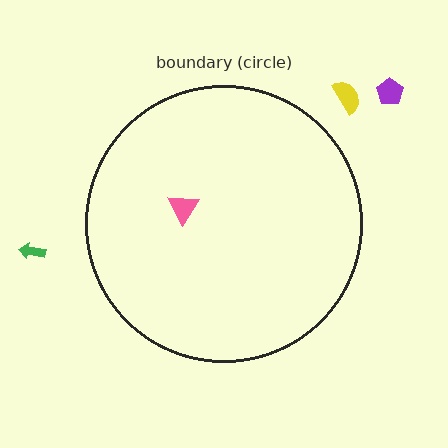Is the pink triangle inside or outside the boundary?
Inside.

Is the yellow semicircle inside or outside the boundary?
Outside.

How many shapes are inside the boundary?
1 inside, 3 outside.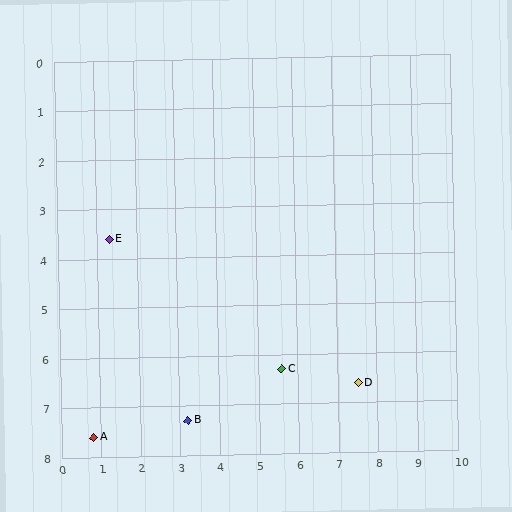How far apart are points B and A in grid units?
Points B and A are about 2.4 grid units apart.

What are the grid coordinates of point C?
Point C is at approximately (5.6, 6.3).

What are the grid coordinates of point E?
Point E is at approximately (1.3, 3.6).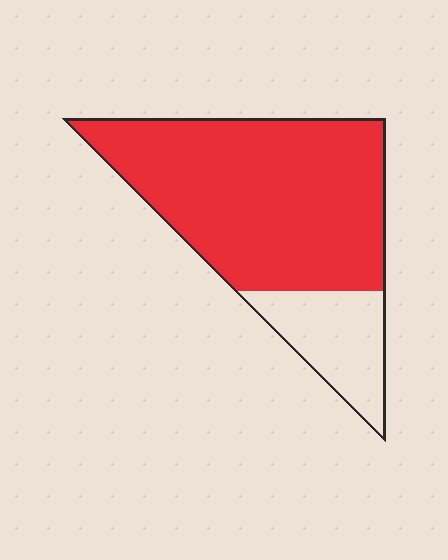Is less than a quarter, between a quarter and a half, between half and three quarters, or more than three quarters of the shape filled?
More than three quarters.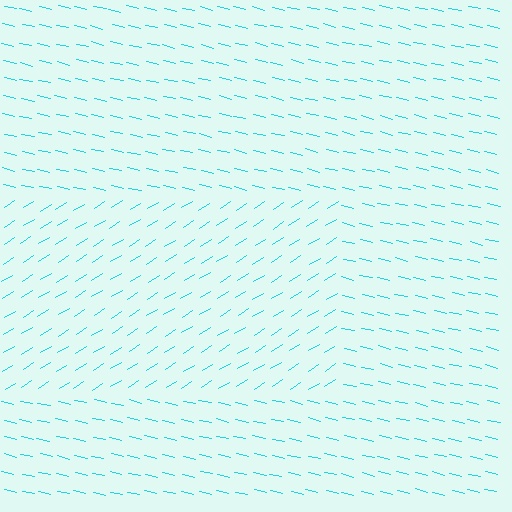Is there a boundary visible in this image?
Yes, there is a texture boundary formed by a change in line orientation.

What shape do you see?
I see a rectangle.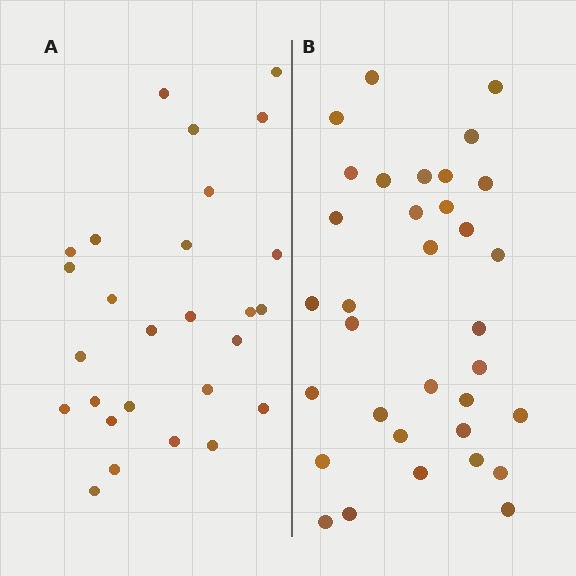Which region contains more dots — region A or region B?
Region B (the right region) has more dots.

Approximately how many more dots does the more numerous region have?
Region B has roughly 8 or so more dots than region A.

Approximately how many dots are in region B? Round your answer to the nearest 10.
About 30 dots. (The exact count is 34, which rounds to 30.)